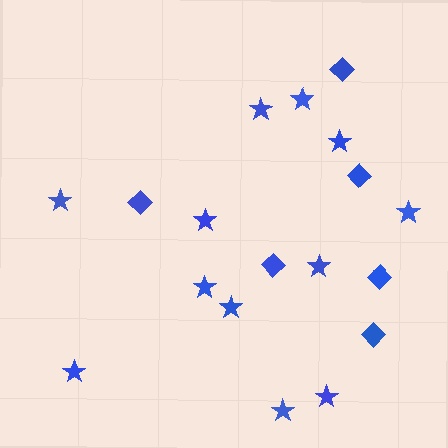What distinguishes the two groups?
There are 2 groups: one group of stars (12) and one group of diamonds (6).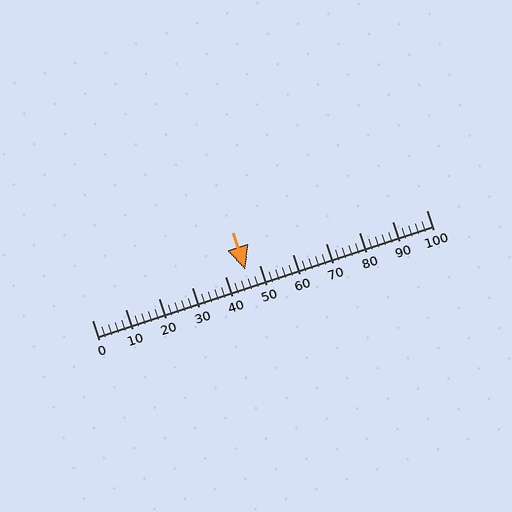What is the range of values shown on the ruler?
The ruler shows values from 0 to 100.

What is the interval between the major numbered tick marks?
The major tick marks are spaced 10 units apart.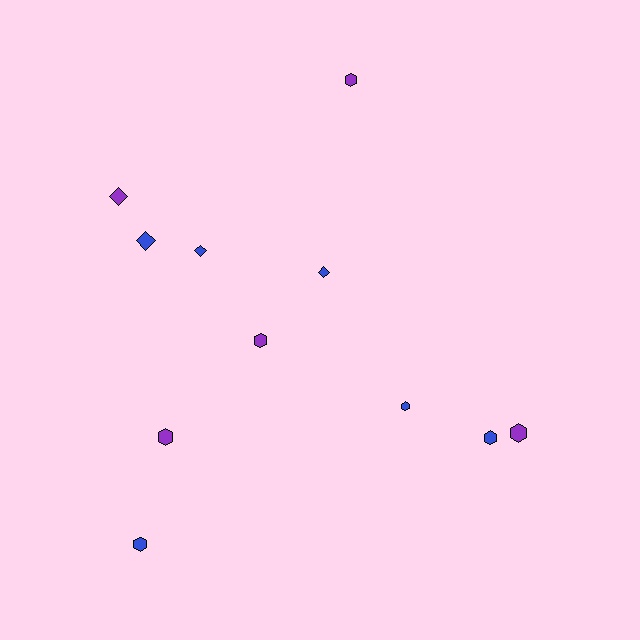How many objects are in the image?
There are 11 objects.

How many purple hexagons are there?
There are 4 purple hexagons.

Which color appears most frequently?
Blue, with 6 objects.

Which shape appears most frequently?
Hexagon, with 7 objects.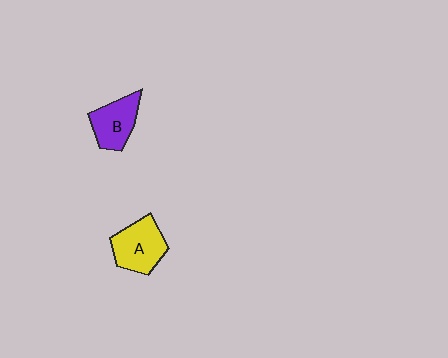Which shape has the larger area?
Shape A (yellow).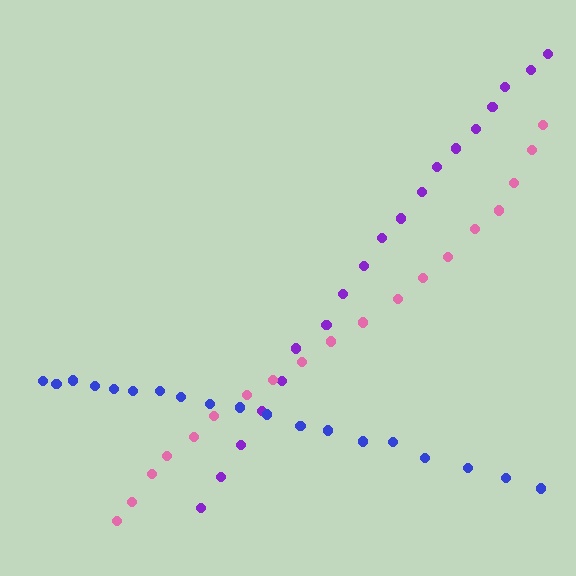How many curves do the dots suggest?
There are 3 distinct paths.